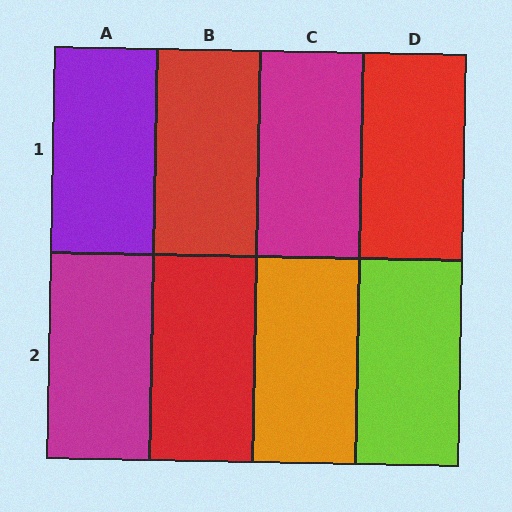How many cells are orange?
1 cell is orange.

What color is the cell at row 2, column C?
Orange.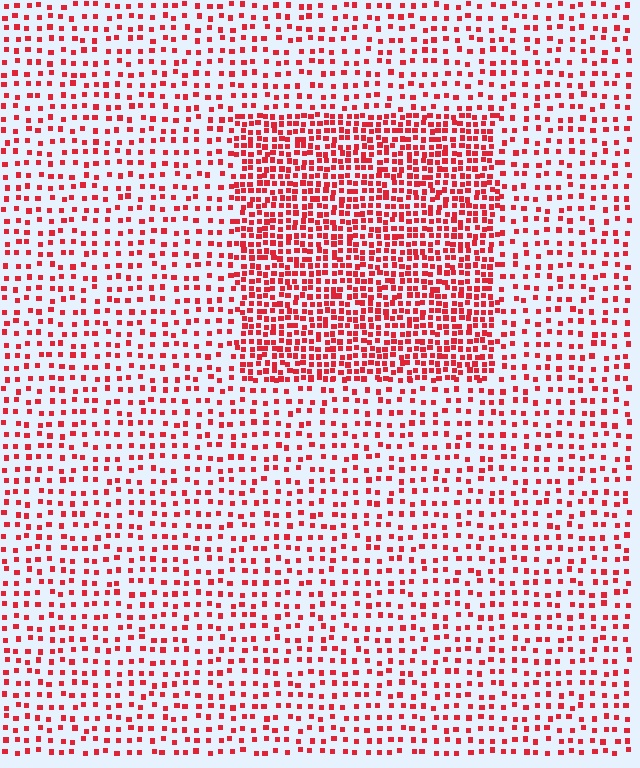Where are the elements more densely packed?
The elements are more densely packed inside the rectangle boundary.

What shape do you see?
I see a rectangle.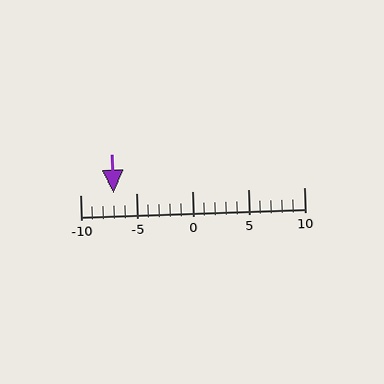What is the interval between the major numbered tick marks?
The major tick marks are spaced 5 units apart.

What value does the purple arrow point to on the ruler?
The purple arrow points to approximately -7.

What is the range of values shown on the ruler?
The ruler shows values from -10 to 10.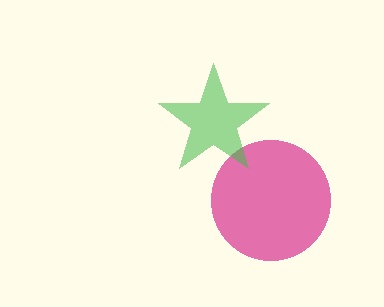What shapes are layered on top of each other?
The layered shapes are: a magenta circle, a green star.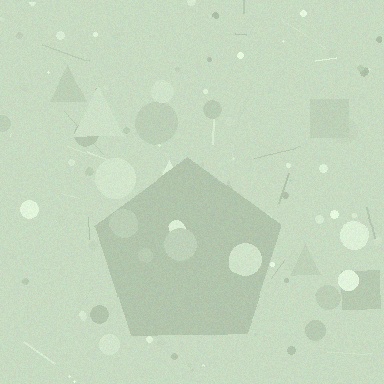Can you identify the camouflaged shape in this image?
The camouflaged shape is a pentagon.